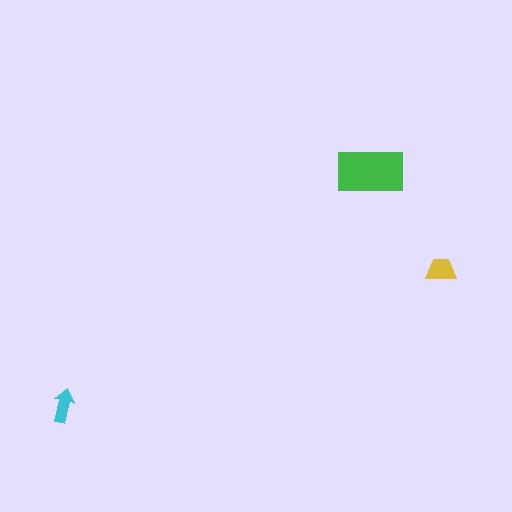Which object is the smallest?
The cyan arrow.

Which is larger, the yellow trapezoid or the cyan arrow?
The yellow trapezoid.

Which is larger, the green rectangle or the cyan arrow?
The green rectangle.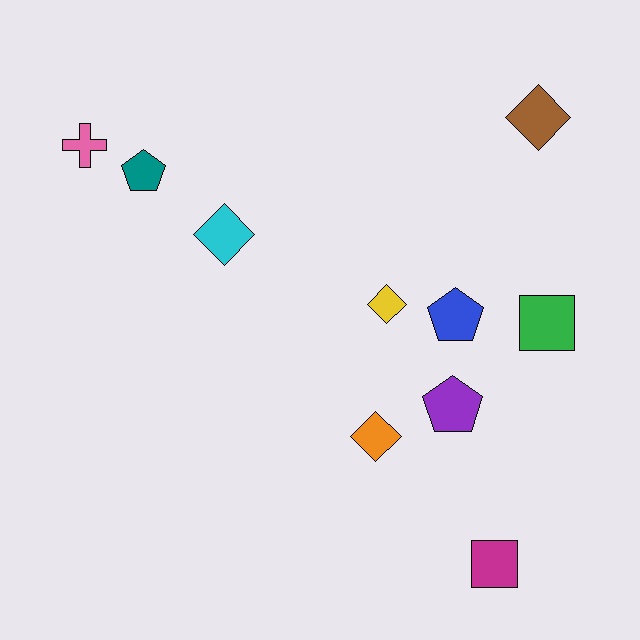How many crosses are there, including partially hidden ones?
There is 1 cross.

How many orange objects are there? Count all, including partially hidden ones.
There is 1 orange object.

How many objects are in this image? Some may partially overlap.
There are 10 objects.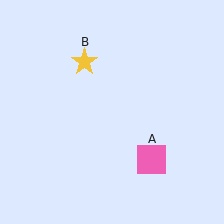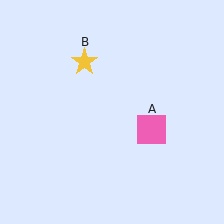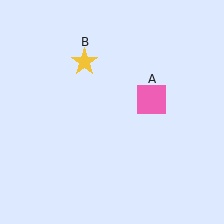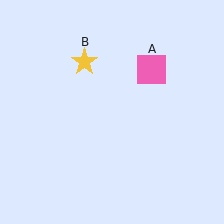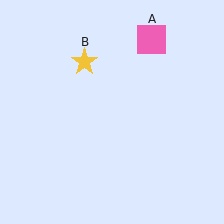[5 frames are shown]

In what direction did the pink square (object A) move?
The pink square (object A) moved up.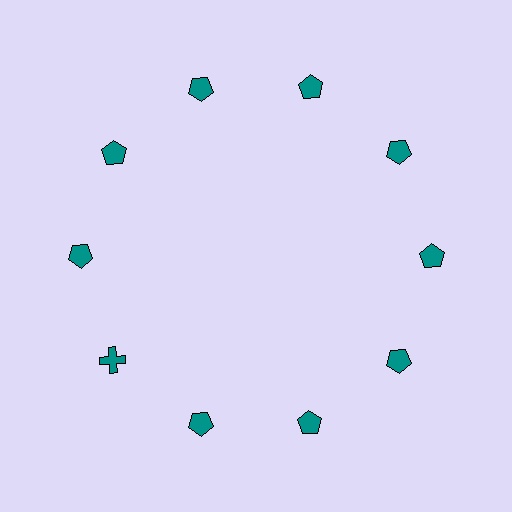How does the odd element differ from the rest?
It has a different shape: cross instead of pentagon.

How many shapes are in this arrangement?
There are 10 shapes arranged in a ring pattern.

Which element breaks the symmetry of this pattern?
The teal cross at roughly the 8 o'clock position breaks the symmetry. All other shapes are teal pentagons.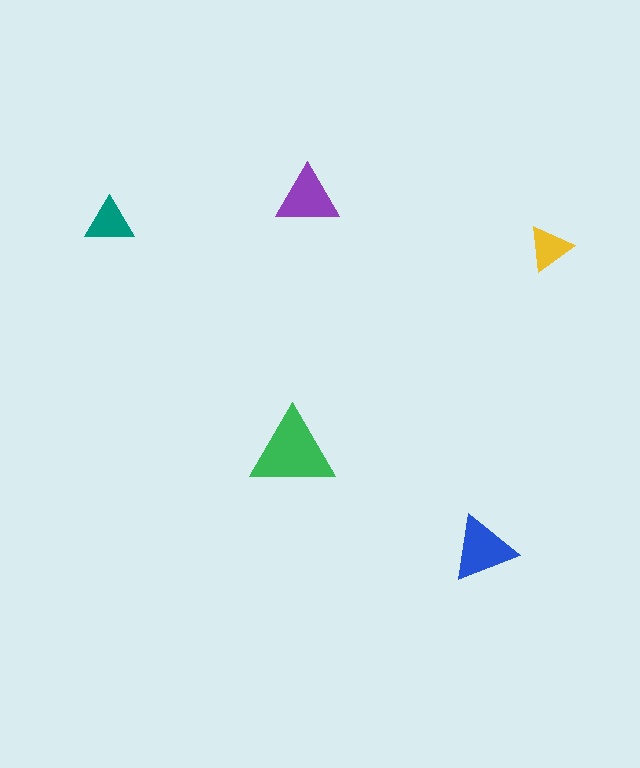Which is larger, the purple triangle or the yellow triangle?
The purple one.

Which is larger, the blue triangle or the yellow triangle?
The blue one.